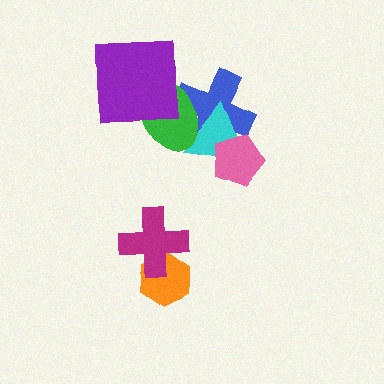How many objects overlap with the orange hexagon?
1 object overlaps with the orange hexagon.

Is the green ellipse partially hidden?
Yes, it is partially covered by another shape.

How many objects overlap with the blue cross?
3 objects overlap with the blue cross.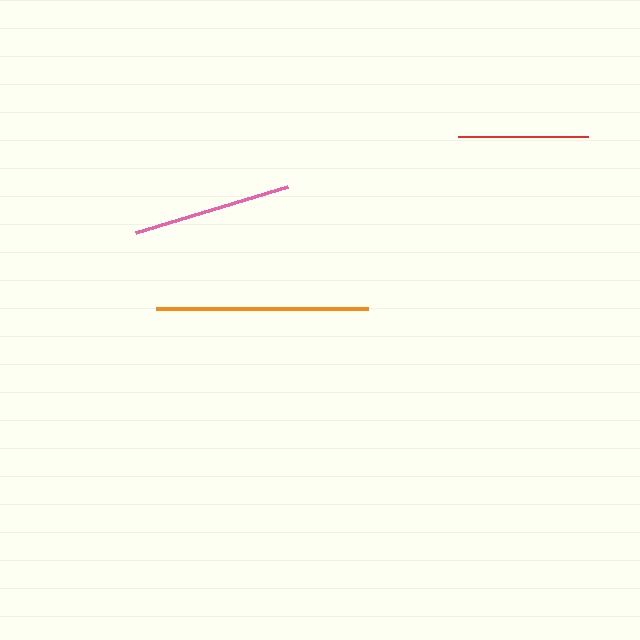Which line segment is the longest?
The orange line is the longest at approximately 211 pixels.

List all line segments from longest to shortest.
From longest to shortest: orange, pink, red.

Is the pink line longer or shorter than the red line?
The pink line is longer than the red line.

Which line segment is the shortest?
The red line is the shortest at approximately 131 pixels.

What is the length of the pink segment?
The pink segment is approximately 159 pixels long.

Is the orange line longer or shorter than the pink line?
The orange line is longer than the pink line.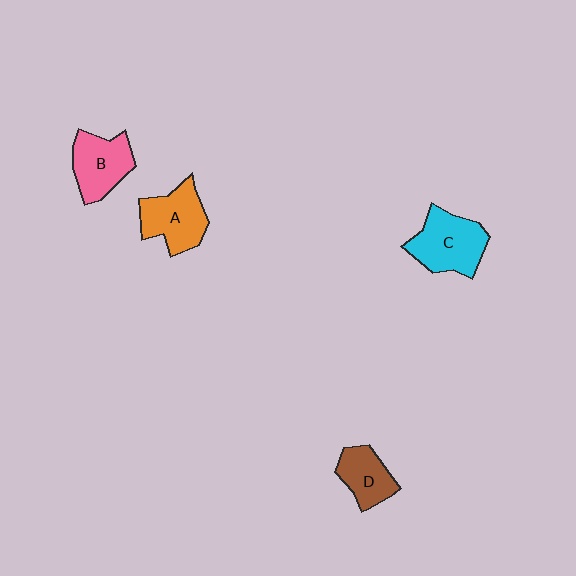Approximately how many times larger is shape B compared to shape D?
Approximately 1.3 times.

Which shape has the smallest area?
Shape D (brown).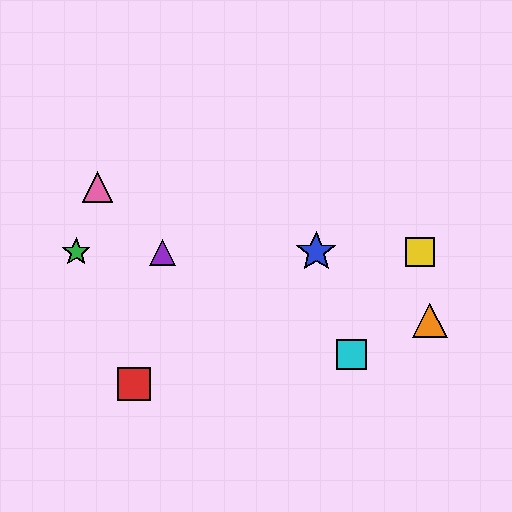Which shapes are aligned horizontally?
The blue star, the green star, the yellow square, the purple triangle are aligned horizontally.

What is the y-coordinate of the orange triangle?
The orange triangle is at y≈320.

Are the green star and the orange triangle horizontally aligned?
No, the green star is at y≈252 and the orange triangle is at y≈320.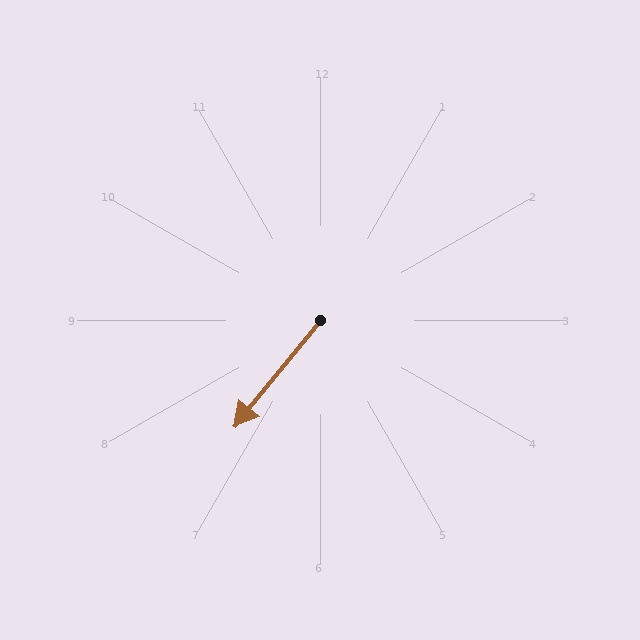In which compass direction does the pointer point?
Southwest.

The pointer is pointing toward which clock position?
Roughly 7 o'clock.